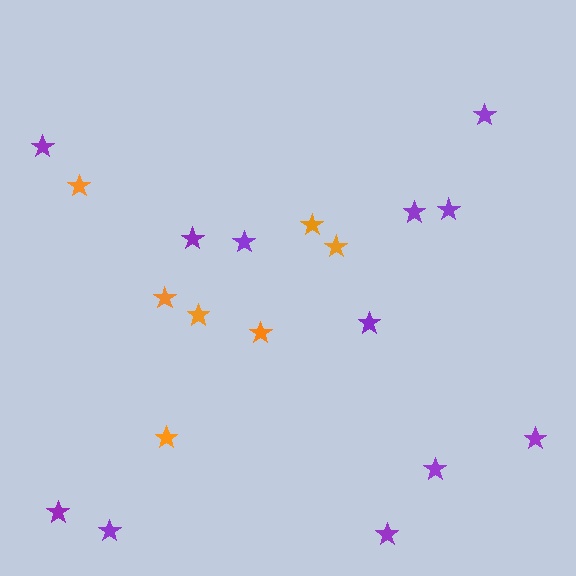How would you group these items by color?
There are 2 groups: one group of orange stars (7) and one group of purple stars (12).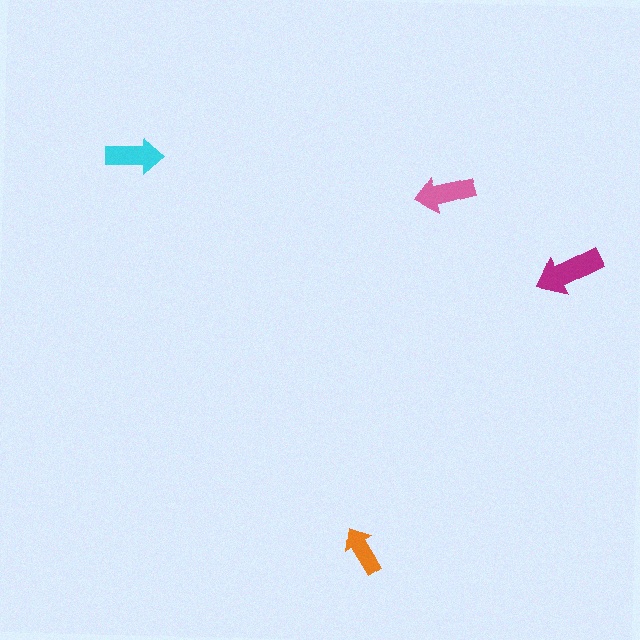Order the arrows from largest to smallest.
the magenta one, the pink one, the cyan one, the orange one.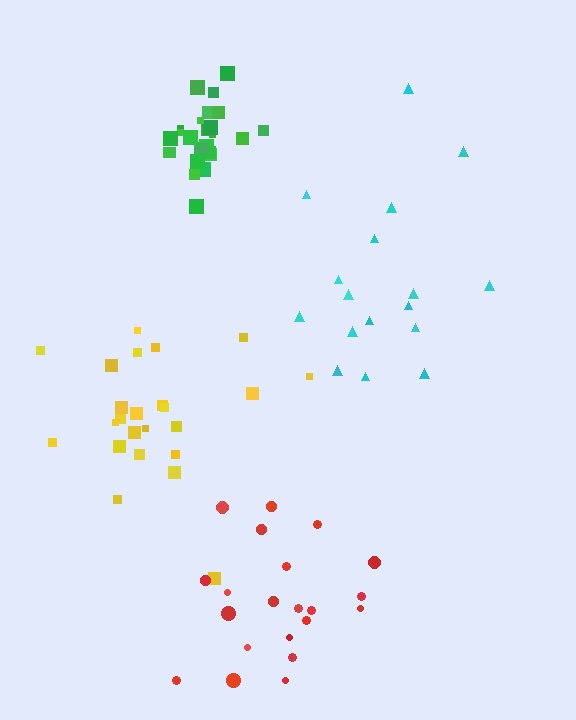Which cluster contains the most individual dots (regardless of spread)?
Green (27).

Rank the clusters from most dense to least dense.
green, yellow, red, cyan.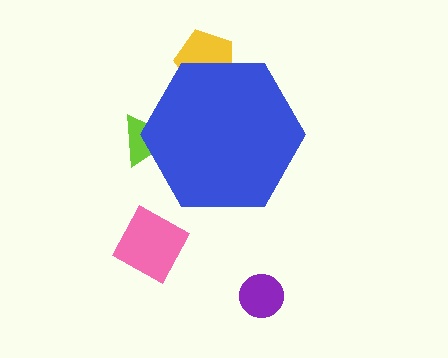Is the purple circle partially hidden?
No, the purple circle is fully visible.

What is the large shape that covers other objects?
A blue hexagon.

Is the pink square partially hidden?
No, the pink square is fully visible.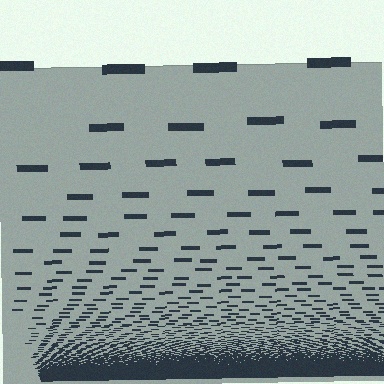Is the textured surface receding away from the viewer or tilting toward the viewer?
The surface appears to tilt toward the viewer. Texture elements get larger and sparser toward the top.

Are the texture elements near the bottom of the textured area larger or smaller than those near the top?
Smaller. The gradient is inverted — elements near the bottom are smaller and denser.